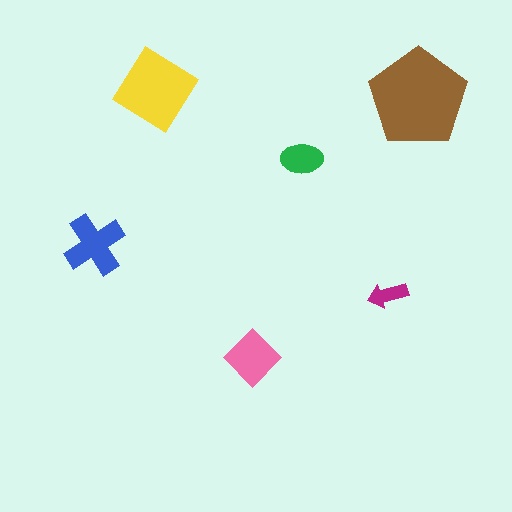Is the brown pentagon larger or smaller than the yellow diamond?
Larger.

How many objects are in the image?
There are 6 objects in the image.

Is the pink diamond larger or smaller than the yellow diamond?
Smaller.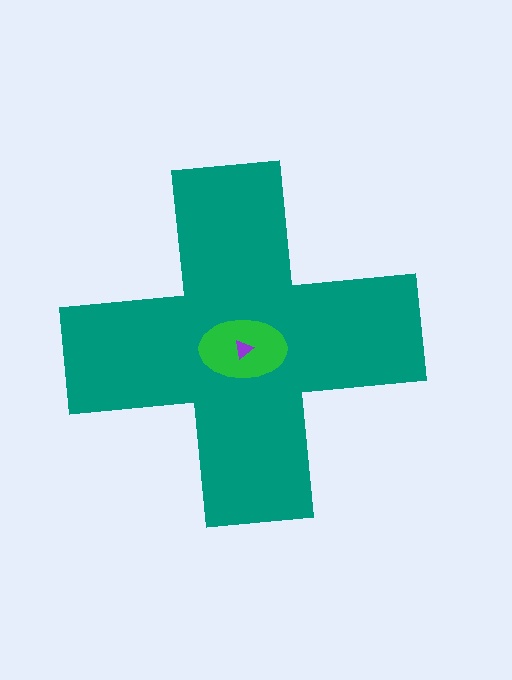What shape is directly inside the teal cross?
The green ellipse.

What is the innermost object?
The purple triangle.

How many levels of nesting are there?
3.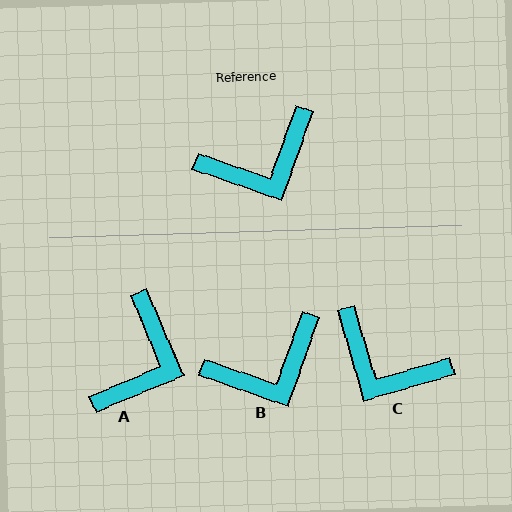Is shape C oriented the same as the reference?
No, it is off by about 54 degrees.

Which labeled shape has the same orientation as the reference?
B.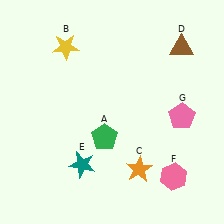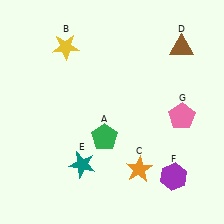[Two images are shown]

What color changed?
The hexagon (F) changed from pink in Image 1 to purple in Image 2.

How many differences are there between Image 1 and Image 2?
There is 1 difference between the two images.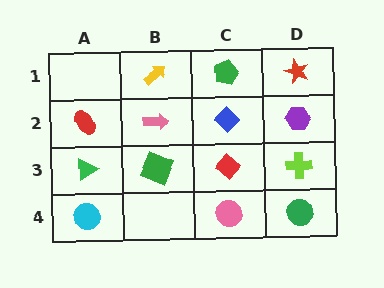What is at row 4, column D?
A green circle.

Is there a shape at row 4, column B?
No, that cell is empty.